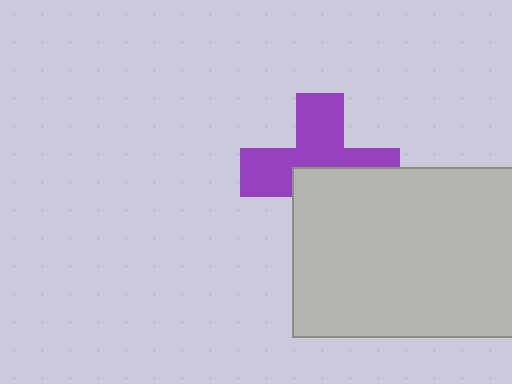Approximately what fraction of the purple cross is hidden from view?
Roughly 44% of the purple cross is hidden behind the light gray rectangle.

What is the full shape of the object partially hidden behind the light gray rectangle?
The partially hidden object is a purple cross.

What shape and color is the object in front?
The object in front is a light gray rectangle.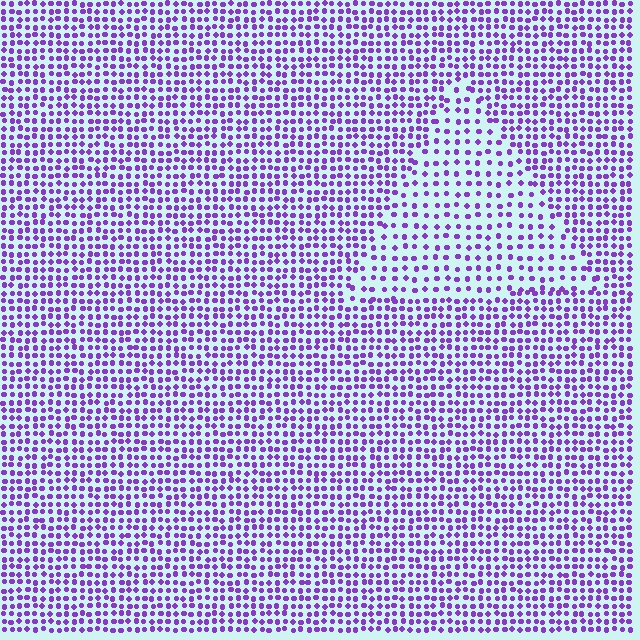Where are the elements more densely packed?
The elements are more densely packed outside the triangle boundary.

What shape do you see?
I see a triangle.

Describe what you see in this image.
The image contains small purple elements arranged at two different densities. A triangle-shaped region is visible where the elements are less densely packed than the surrounding area.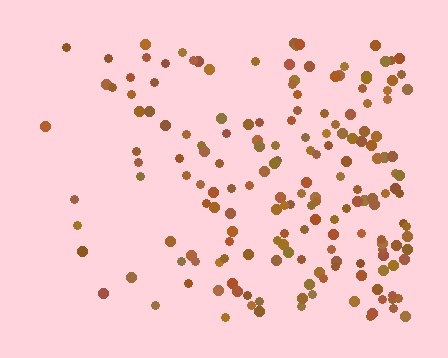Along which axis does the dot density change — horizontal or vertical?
Horizontal.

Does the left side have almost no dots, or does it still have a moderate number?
Still a moderate number, just noticeably fewer than the right.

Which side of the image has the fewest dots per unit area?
The left.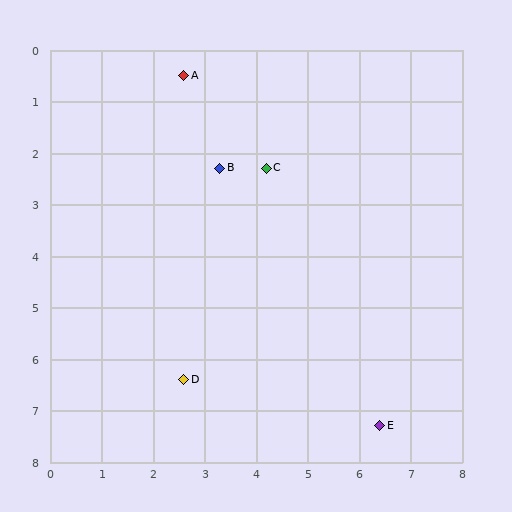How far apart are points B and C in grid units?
Points B and C are about 0.9 grid units apart.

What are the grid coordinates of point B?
Point B is at approximately (3.3, 2.3).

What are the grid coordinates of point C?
Point C is at approximately (4.2, 2.3).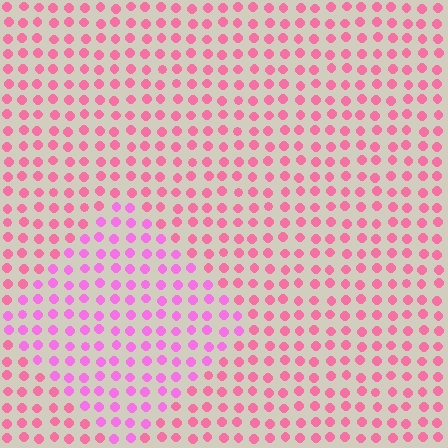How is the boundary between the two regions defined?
The boundary is defined purely by a slight shift in hue (about 30 degrees). Spacing, size, and orientation are identical on both sides.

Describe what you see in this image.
The image is filled with small pink elements in a uniform arrangement. A diamond-shaped region is visible where the elements are tinted to a slightly different hue, forming a subtle color boundary.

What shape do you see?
I see a diamond.